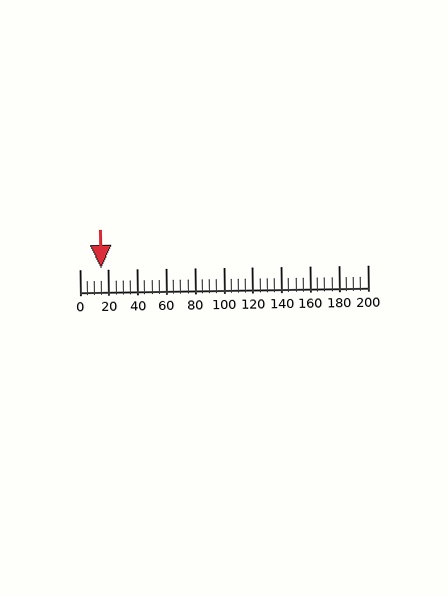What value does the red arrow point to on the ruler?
The red arrow points to approximately 15.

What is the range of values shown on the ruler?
The ruler shows values from 0 to 200.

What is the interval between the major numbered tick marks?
The major tick marks are spaced 20 units apart.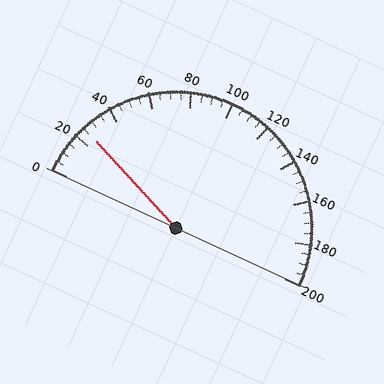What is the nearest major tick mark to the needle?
The nearest major tick mark is 20.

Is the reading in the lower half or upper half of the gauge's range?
The reading is in the lower half of the range (0 to 200).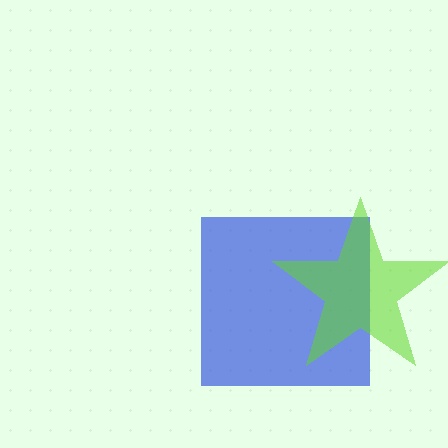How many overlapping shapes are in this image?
There are 2 overlapping shapes in the image.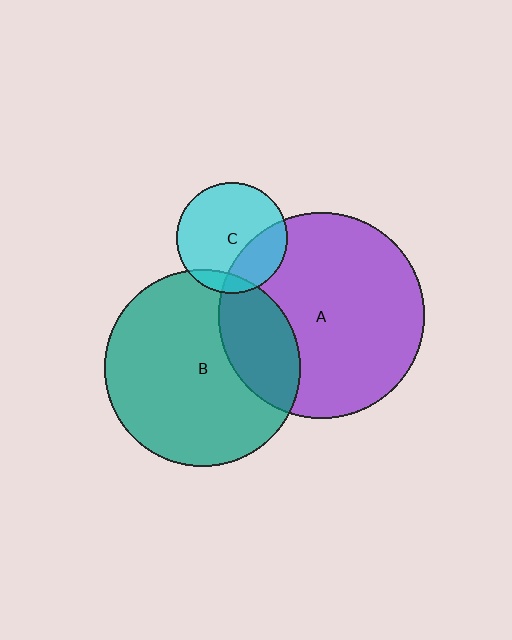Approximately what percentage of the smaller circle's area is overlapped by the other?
Approximately 25%.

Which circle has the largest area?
Circle A (purple).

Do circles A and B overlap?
Yes.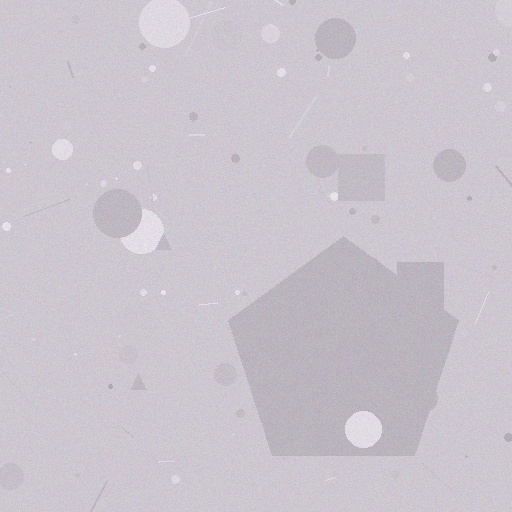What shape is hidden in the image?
A pentagon is hidden in the image.